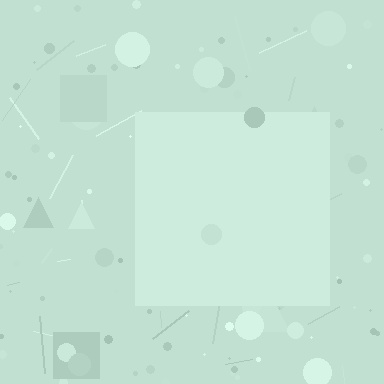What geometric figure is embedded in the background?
A square is embedded in the background.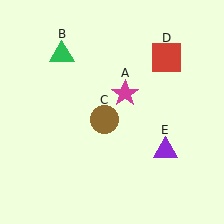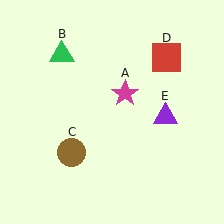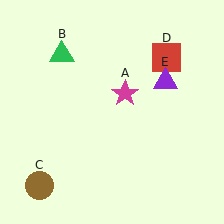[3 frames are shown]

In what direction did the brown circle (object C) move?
The brown circle (object C) moved down and to the left.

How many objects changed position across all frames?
2 objects changed position: brown circle (object C), purple triangle (object E).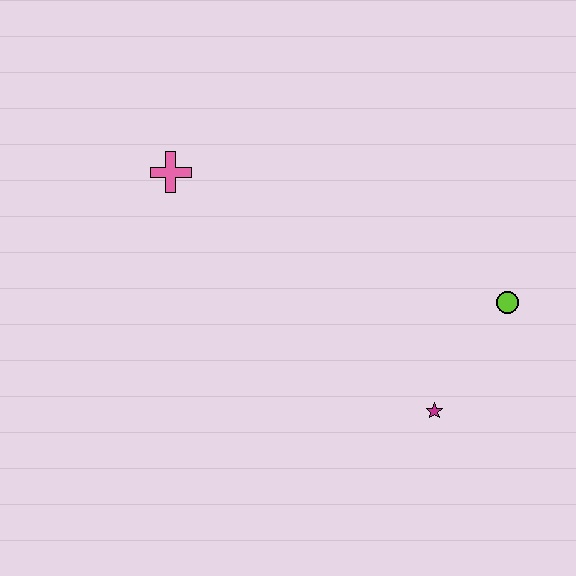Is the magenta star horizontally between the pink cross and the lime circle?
Yes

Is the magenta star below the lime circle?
Yes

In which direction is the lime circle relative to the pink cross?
The lime circle is to the right of the pink cross.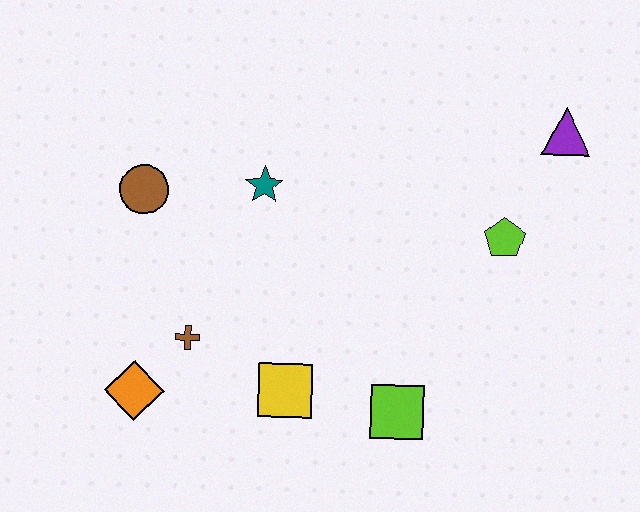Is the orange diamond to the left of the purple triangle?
Yes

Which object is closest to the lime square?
The yellow square is closest to the lime square.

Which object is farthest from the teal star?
The purple triangle is farthest from the teal star.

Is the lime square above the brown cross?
No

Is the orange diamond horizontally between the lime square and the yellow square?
No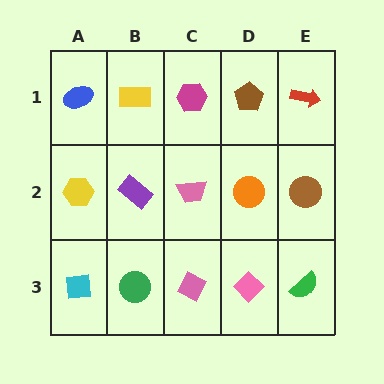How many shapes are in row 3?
5 shapes.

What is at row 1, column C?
A magenta hexagon.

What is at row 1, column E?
A red arrow.